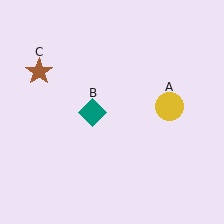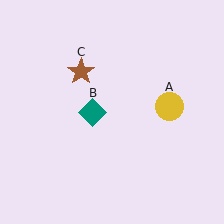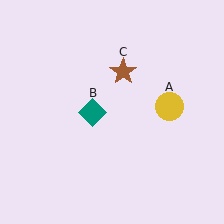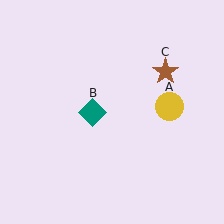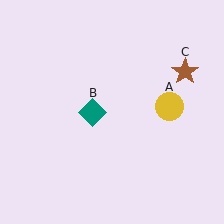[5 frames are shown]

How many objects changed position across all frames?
1 object changed position: brown star (object C).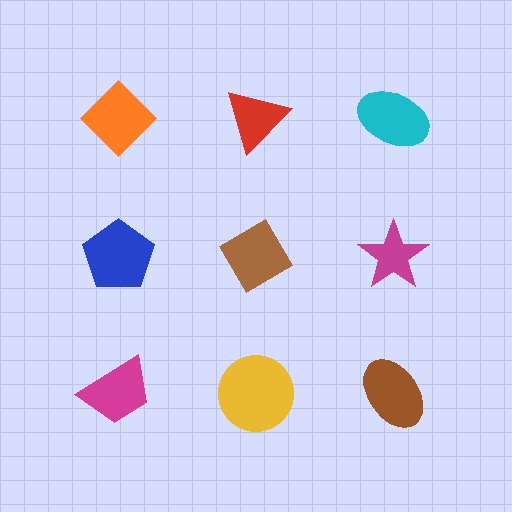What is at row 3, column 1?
A magenta trapezoid.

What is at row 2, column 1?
A blue pentagon.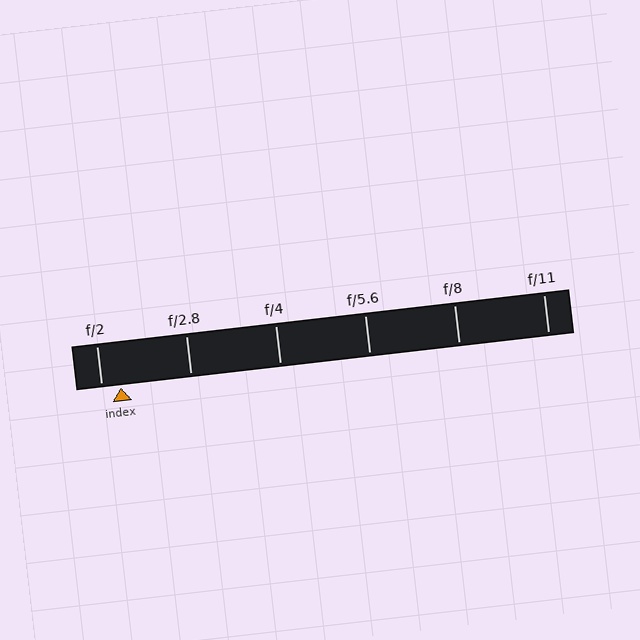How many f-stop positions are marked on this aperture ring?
There are 6 f-stop positions marked.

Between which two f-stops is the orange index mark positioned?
The index mark is between f/2 and f/2.8.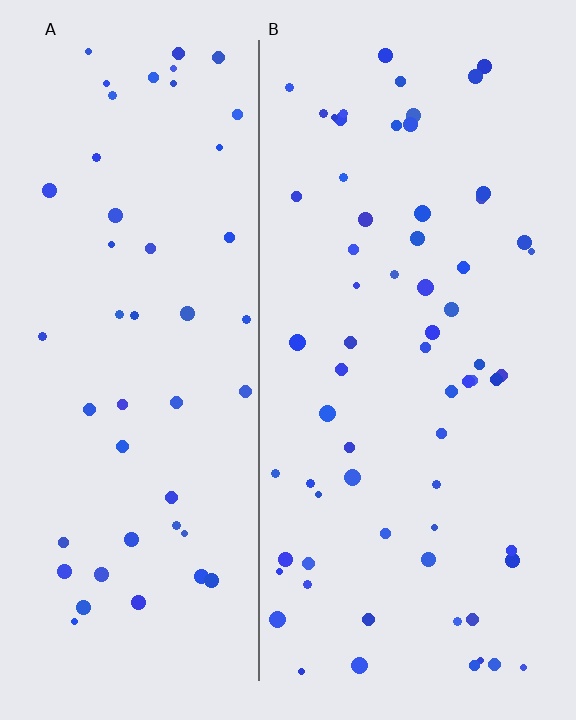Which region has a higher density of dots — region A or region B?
B (the right).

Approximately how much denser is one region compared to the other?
Approximately 1.3× — region B over region A.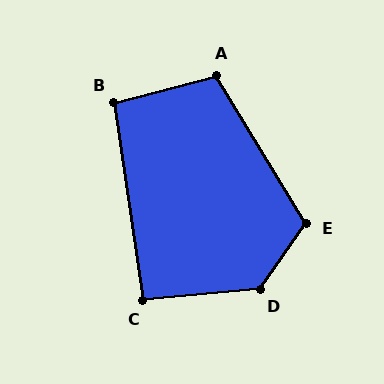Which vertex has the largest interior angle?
D, at approximately 130 degrees.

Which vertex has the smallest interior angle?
C, at approximately 93 degrees.